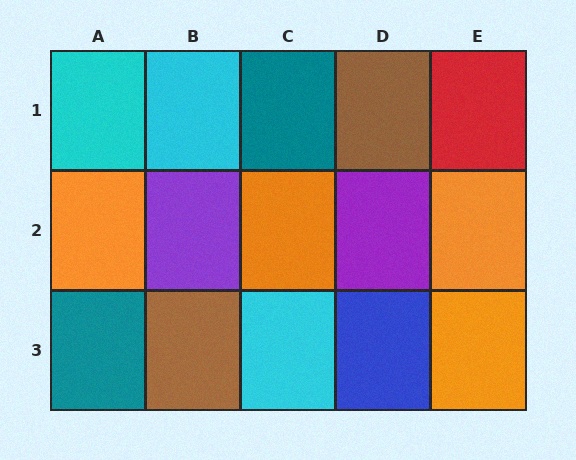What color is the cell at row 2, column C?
Orange.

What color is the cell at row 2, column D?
Purple.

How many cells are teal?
2 cells are teal.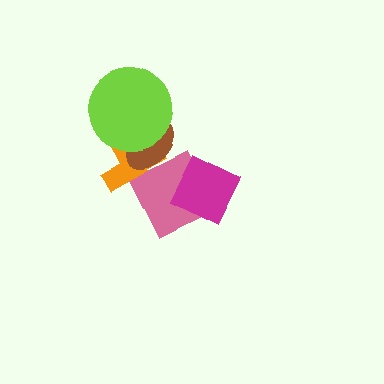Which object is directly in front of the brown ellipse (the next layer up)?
The pink diamond is directly in front of the brown ellipse.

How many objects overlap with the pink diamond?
3 objects overlap with the pink diamond.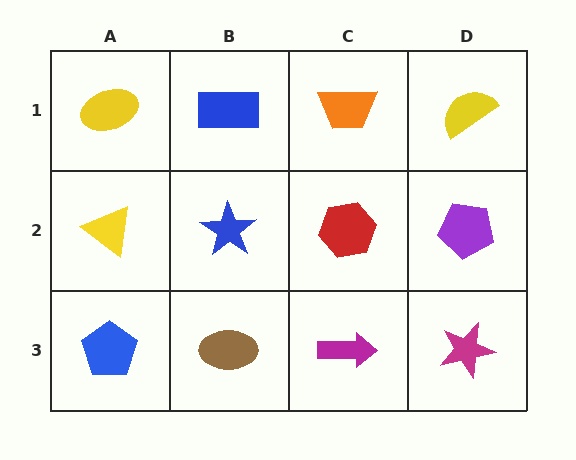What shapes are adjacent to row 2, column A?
A yellow ellipse (row 1, column A), a blue pentagon (row 3, column A), a blue star (row 2, column B).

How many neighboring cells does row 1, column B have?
3.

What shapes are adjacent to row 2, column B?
A blue rectangle (row 1, column B), a brown ellipse (row 3, column B), a yellow triangle (row 2, column A), a red hexagon (row 2, column C).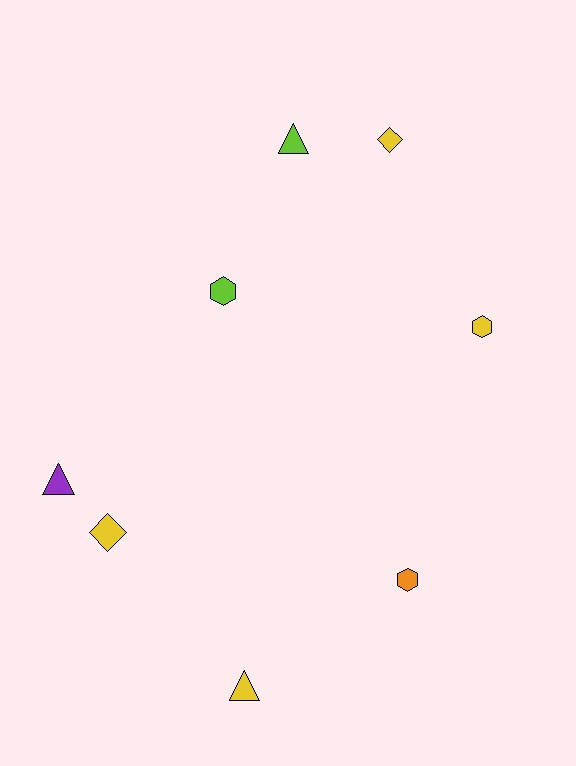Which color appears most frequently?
Yellow, with 4 objects.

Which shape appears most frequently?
Hexagon, with 3 objects.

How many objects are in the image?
There are 8 objects.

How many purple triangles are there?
There is 1 purple triangle.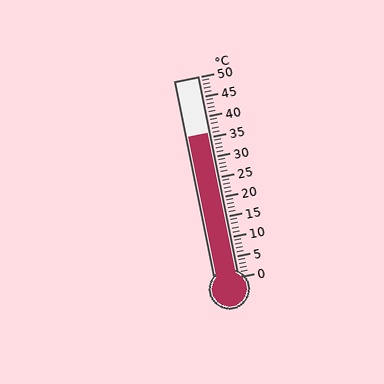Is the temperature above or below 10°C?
The temperature is above 10°C.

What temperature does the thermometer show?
The thermometer shows approximately 36°C.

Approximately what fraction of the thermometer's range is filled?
The thermometer is filled to approximately 70% of its range.